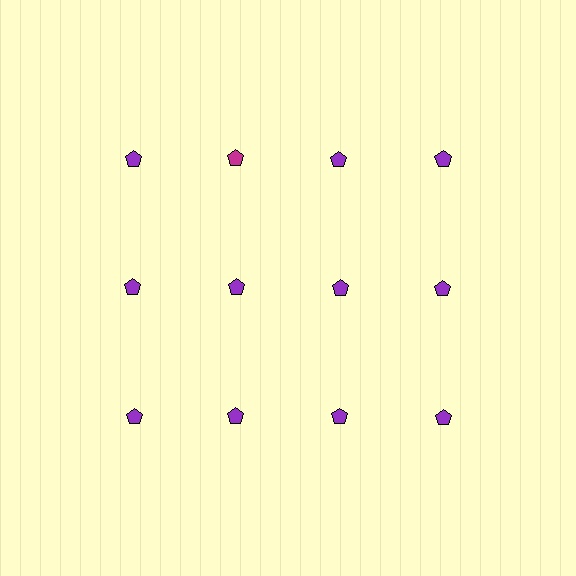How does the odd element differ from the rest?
It has a different color: magenta instead of purple.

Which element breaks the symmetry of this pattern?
The magenta pentagon in the top row, second from left column breaks the symmetry. All other shapes are purple pentagons.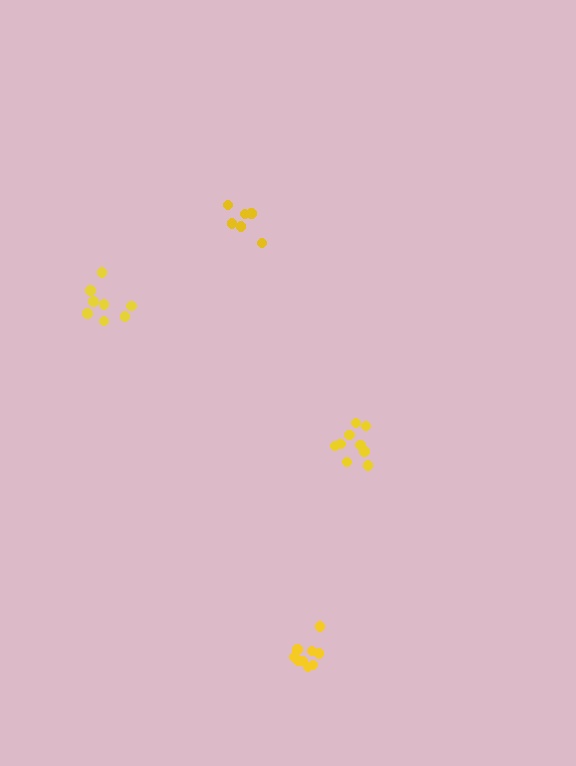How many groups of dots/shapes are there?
There are 4 groups.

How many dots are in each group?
Group 1: 9 dots, Group 2: 9 dots, Group 3: 8 dots, Group 4: 6 dots (32 total).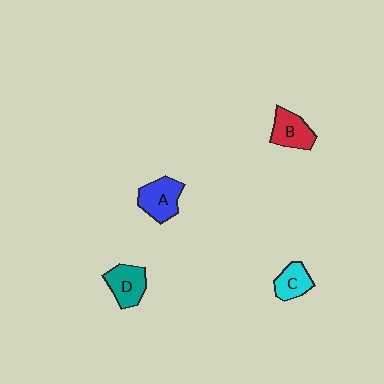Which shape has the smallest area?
Shape C (cyan).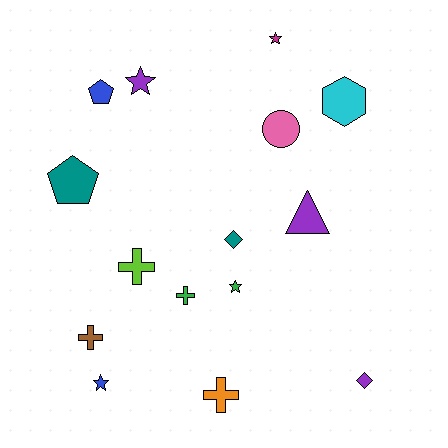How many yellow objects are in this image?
There are no yellow objects.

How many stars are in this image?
There are 4 stars.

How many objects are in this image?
There are 15 objects.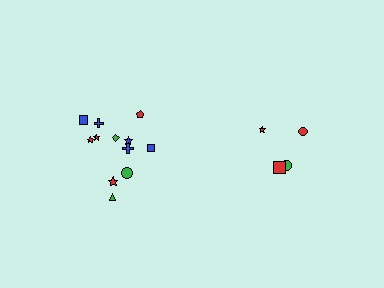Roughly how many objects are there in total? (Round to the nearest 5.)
Roughly 15 objects in total.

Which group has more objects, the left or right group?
The left group.